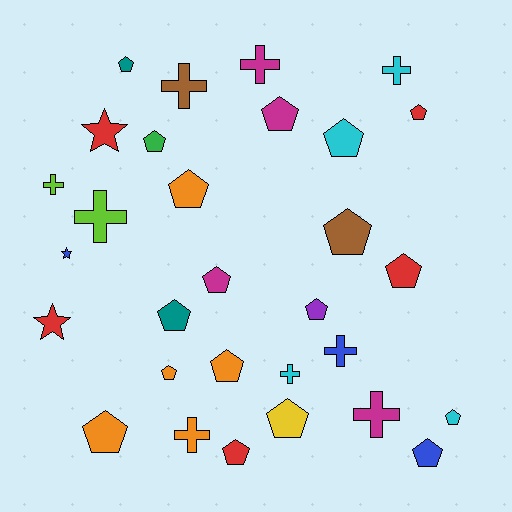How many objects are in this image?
There are 30 objects.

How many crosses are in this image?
There are 9 crosses.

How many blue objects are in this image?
There are 3 blue objects.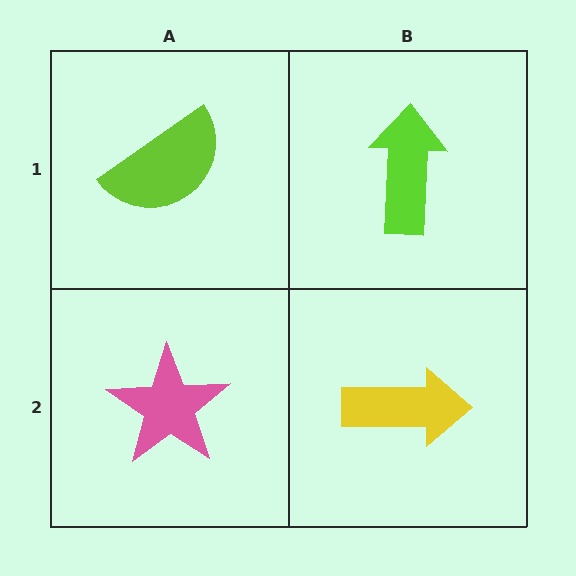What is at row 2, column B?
A yellow arrow.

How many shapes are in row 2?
2 shapes.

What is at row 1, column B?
A lime arrow.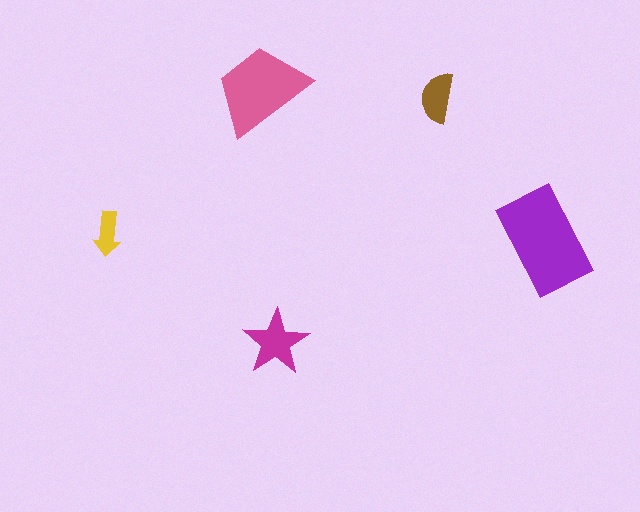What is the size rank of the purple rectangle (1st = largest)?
1st.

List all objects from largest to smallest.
The purple rectangle, the pink trapezoid, the magenta star, the brown semicircle, the yellow arrow.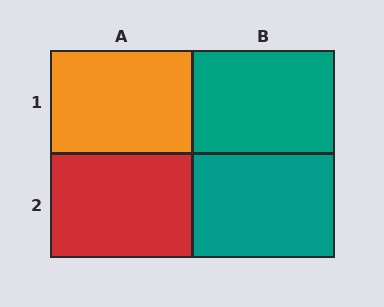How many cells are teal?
2 cells are teal.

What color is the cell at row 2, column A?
Red.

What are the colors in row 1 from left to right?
Orange, teal.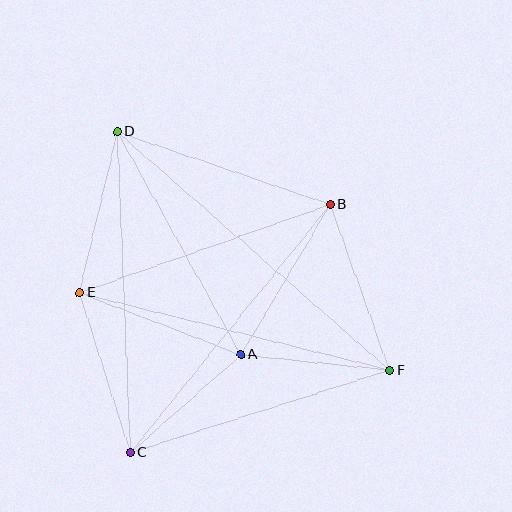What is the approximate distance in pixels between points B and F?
The distance between B and F is approximately 177 pixels.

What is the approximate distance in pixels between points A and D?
The distance between A and D is approximately 255 pixels.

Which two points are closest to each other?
Points A and C are closest to each other.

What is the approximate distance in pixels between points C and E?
The distance between C and E is approximately 168 pixels.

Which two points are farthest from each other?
Points D and F are farthest from each other.